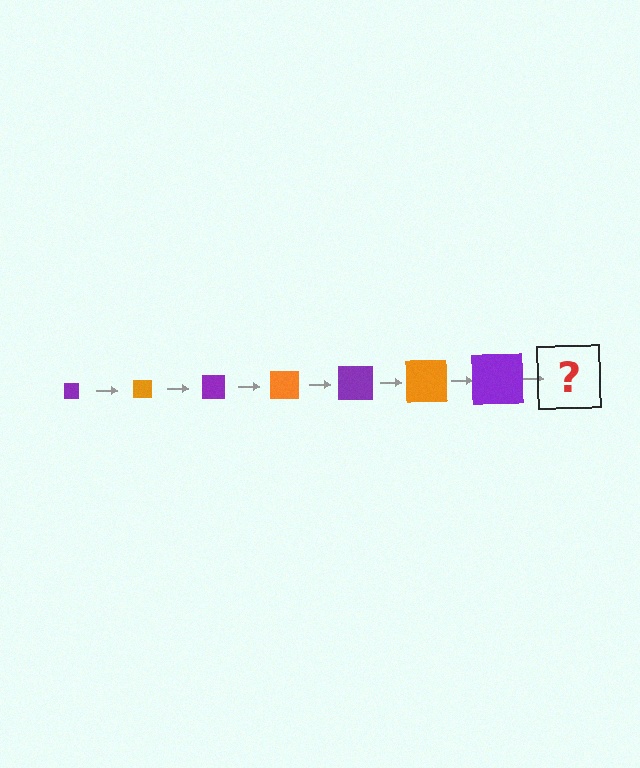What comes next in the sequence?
The next element should be an orange square, larger than the previous one.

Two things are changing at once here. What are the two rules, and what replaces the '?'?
The two rules are that the square grows larger each step and the color cycles through purple and orange. The '?' should be an orange square, larger than the previous one.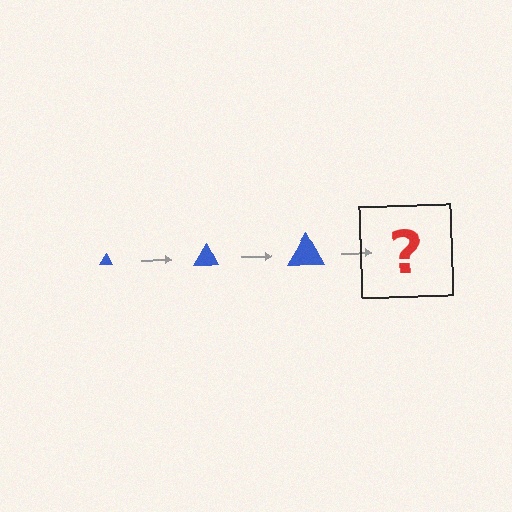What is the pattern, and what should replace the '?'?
The pattern is that the triangle gets progressively larger each step. The '?' should be a blue triangle, larger than the previous one.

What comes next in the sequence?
The next element should be a blue triangle, larger than the previous one.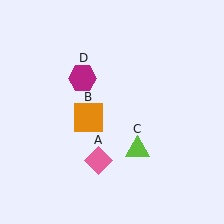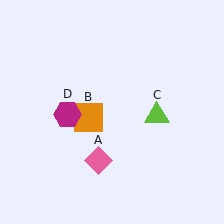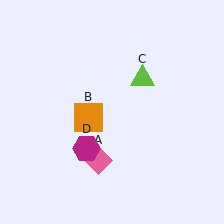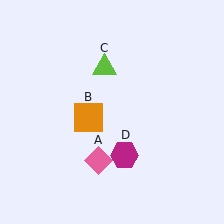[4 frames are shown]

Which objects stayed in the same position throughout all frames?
Pink diamond (object A) and orange square (object B) remained stationary.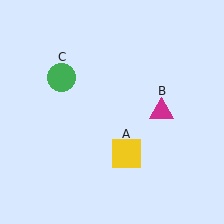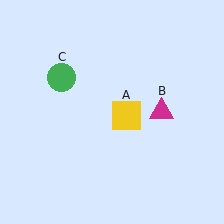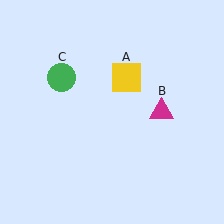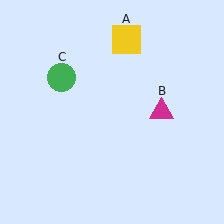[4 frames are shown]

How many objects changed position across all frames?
1 object changed position: yellow square (object A).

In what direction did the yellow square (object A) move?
The yellow square (object A) moved up.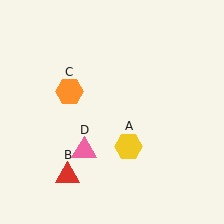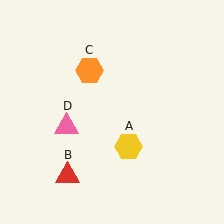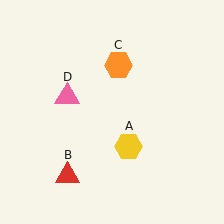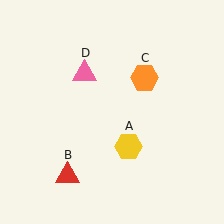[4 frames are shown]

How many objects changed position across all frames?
2 objects changed position: orange hexagon (object C), pink triangle (object D).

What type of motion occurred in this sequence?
The orange hexagon (object C), pink triangle (object D) rotated clockwise around the center of the scene.